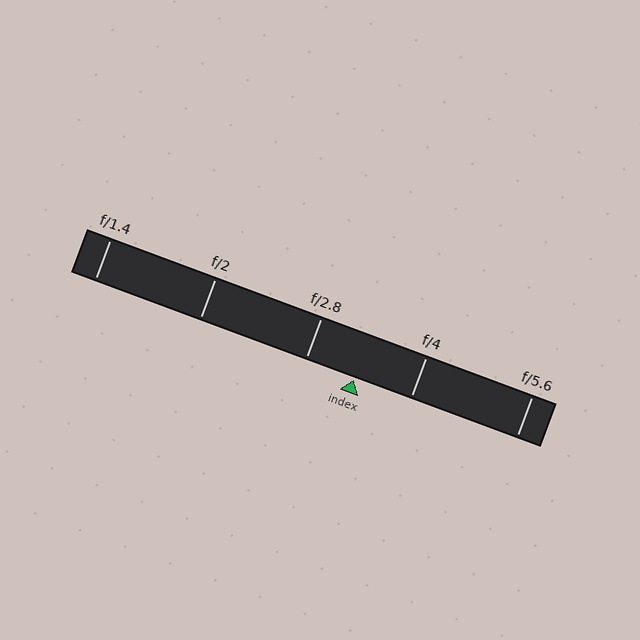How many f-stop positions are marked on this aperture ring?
There are 5 f-stop positions marked.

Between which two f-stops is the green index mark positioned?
The index mark is between f/2.8 and f/4.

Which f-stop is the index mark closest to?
The index mark is closest to f/2.8.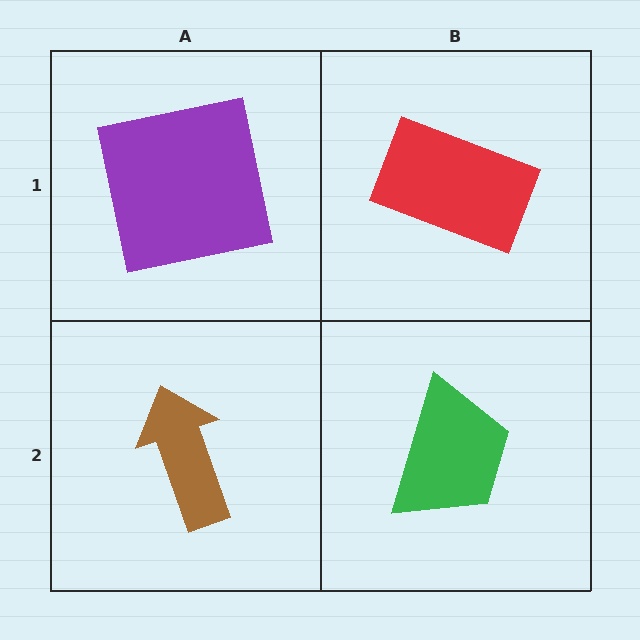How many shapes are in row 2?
2 shapes.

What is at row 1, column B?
A red rectangle.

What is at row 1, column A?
A purple square.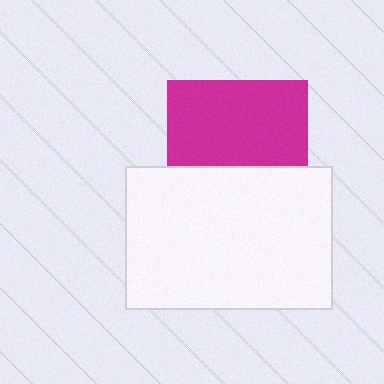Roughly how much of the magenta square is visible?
About half of it is visible (roughly 61%).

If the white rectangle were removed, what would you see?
You would see the complete magenta square.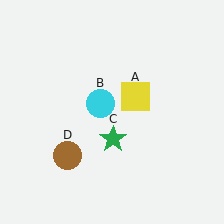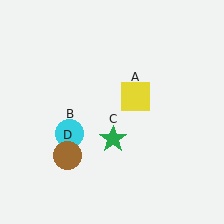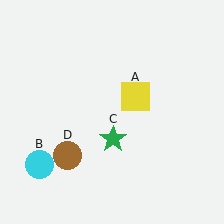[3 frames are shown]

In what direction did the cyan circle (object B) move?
The cyan circle (object B) moved down and to the left.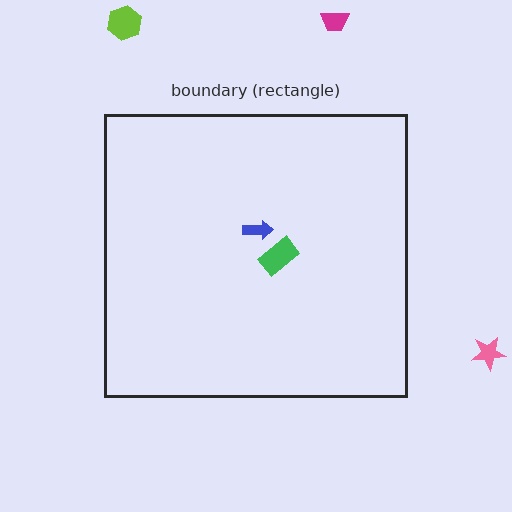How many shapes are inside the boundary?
2 inside, 3 outside.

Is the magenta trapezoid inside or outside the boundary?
Outside.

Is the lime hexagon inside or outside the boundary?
Outside.